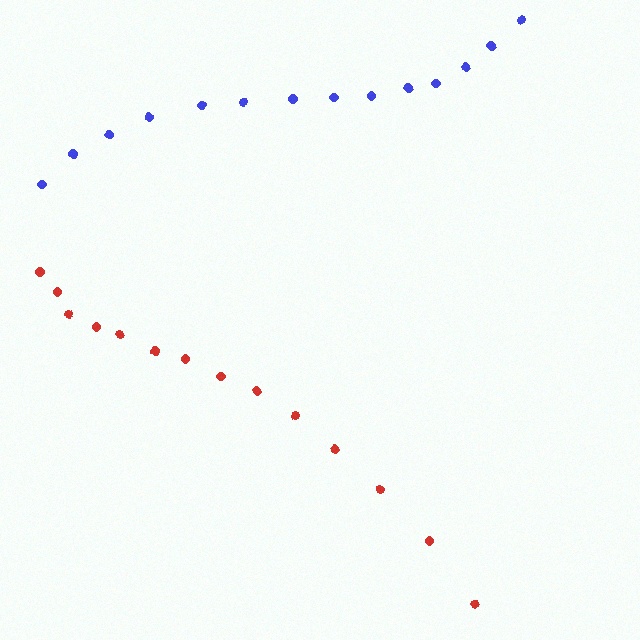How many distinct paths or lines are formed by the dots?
There are 2 distinct paths.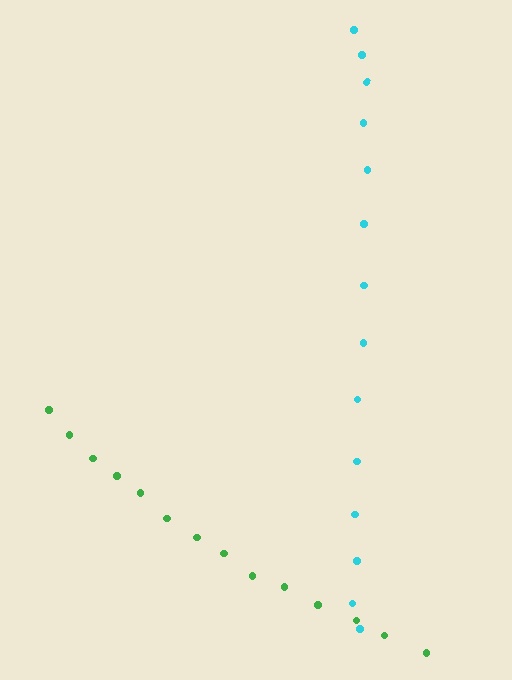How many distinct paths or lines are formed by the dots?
There are 2 distinct paths.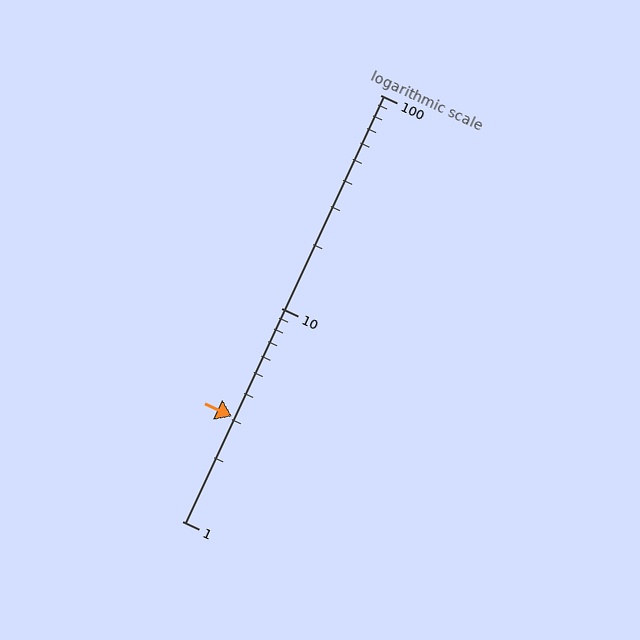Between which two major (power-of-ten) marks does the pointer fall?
The pointer is between 1 and 10.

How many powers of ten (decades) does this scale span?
The scale spans 2 decades, from 1 to 100.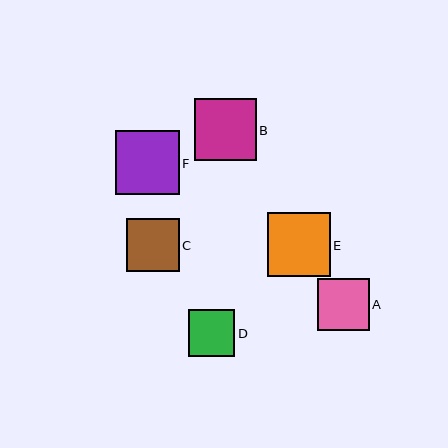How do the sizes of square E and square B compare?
Square E and square B are approximately the same size.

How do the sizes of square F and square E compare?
Square F and square E are approximately the same size.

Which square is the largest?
Square F is the largest with a size of approximately 63 pixels.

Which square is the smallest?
Square D is the smallest with a size of approximately 46 pixels.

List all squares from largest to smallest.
From largest to smallest: F, E, B, C, A, D.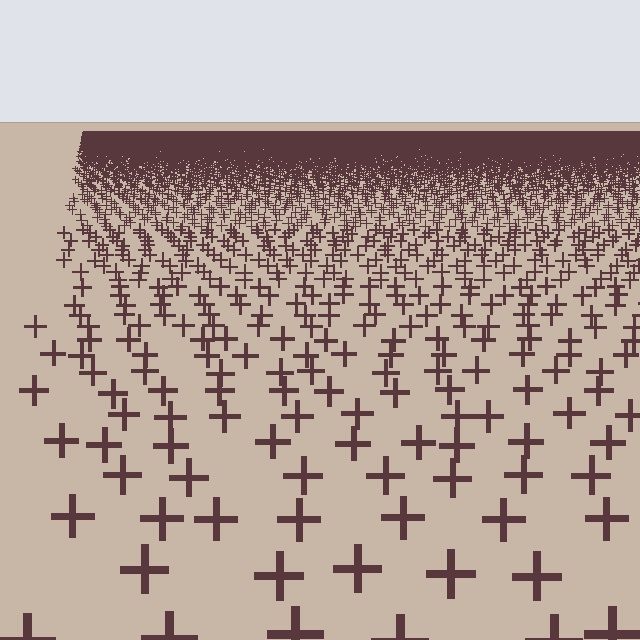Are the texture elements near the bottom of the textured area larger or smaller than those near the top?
Larger. Near the bottom, elements are closer to the viewer and appear at a bigger on-screen size.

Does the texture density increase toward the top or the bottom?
Density increases toward the top.